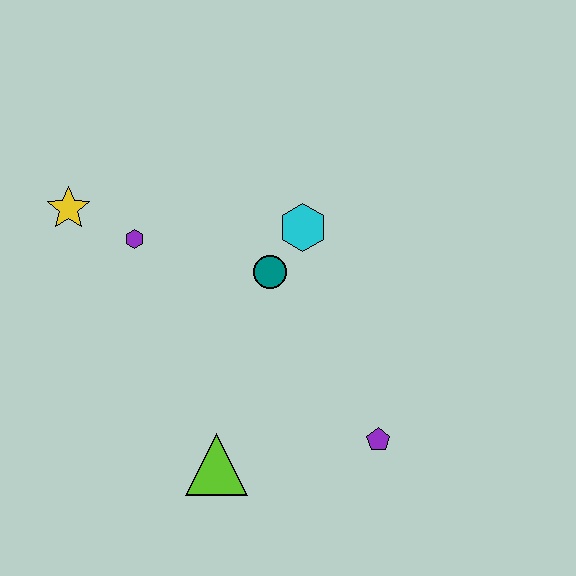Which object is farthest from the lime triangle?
The yellow star is farthest from the lime triangle.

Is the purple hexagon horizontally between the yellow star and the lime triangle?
Yes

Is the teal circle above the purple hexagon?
No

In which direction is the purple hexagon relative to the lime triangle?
The purple hexagon is above the lime triangle.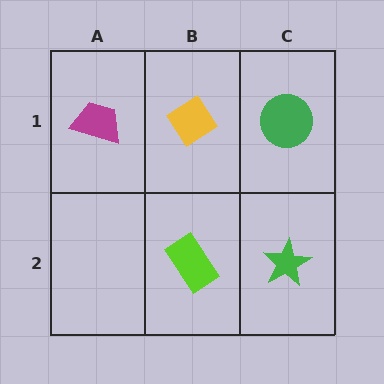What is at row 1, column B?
A yellow diamond.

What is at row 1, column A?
A magenta trapezoid.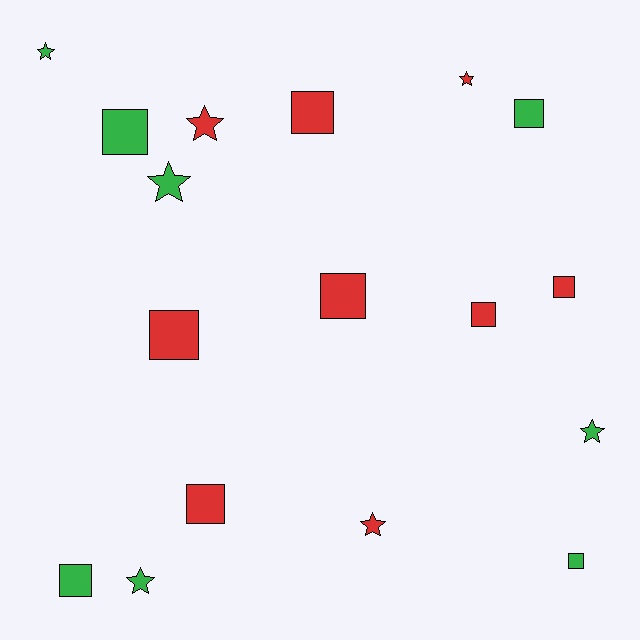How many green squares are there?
There are 4 green squares.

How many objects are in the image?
There are 17 objects.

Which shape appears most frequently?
Square, with 10 objects.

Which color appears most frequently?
Red, with 9 objects.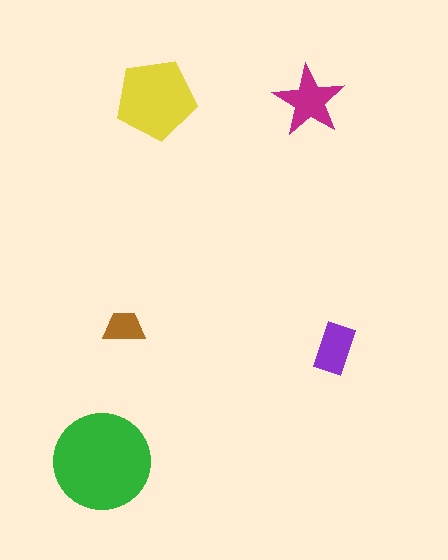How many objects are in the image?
There are 5 objects in the image.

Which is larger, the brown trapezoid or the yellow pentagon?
The yellow pentagon.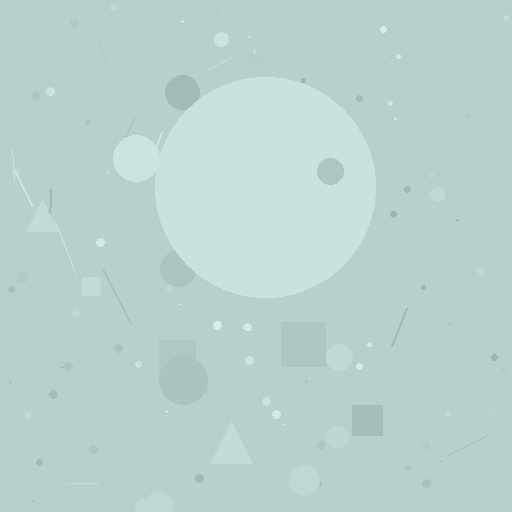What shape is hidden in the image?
A circle is hidden in the image.